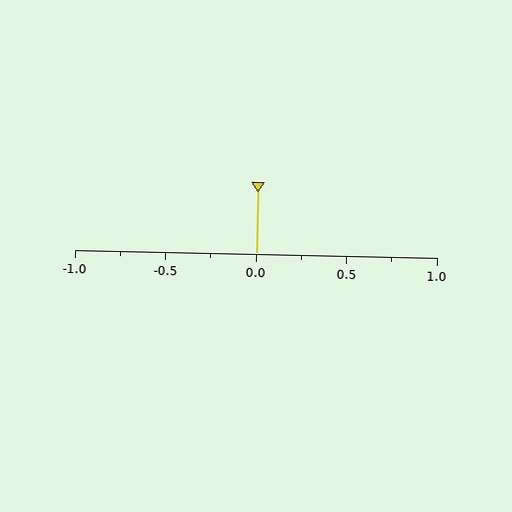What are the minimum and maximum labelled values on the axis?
The axis runs from -1.0 to 1.0.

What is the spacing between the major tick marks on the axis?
The major ticks are spaced 0.5 apart.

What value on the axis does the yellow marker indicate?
The marker indicates approximately 0.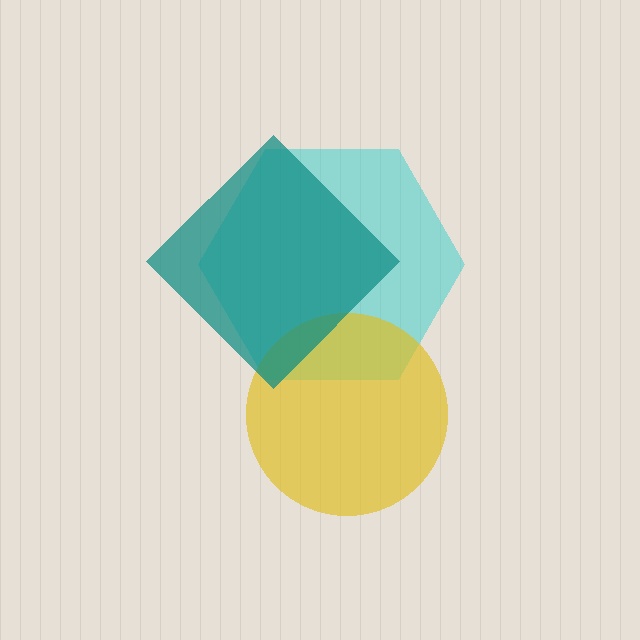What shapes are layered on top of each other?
The layered shapes are: a cyan hexagon, a yellow circle, a teal diamond.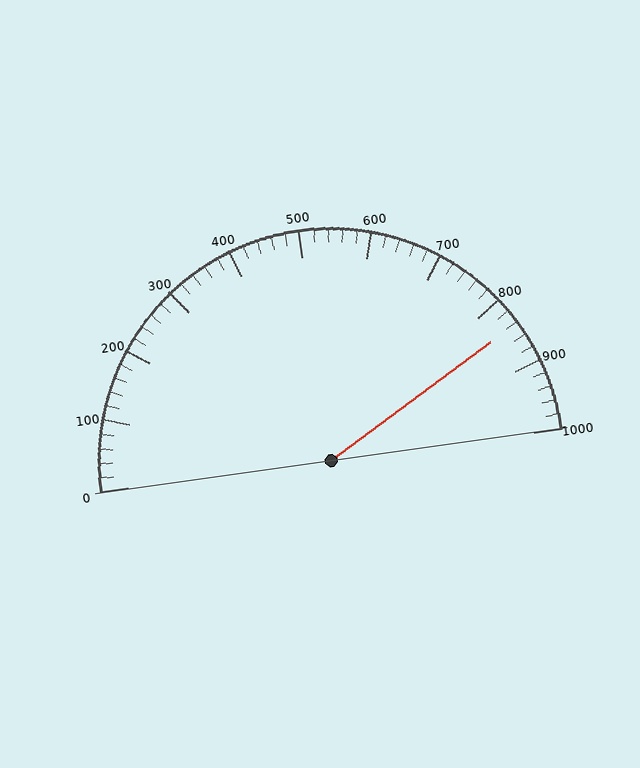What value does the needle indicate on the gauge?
The needle indicates approximately 840.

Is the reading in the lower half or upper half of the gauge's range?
The reading is in the upper half of the range (0 to 1000).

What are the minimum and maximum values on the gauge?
The gauge ranges from 0 to 1000.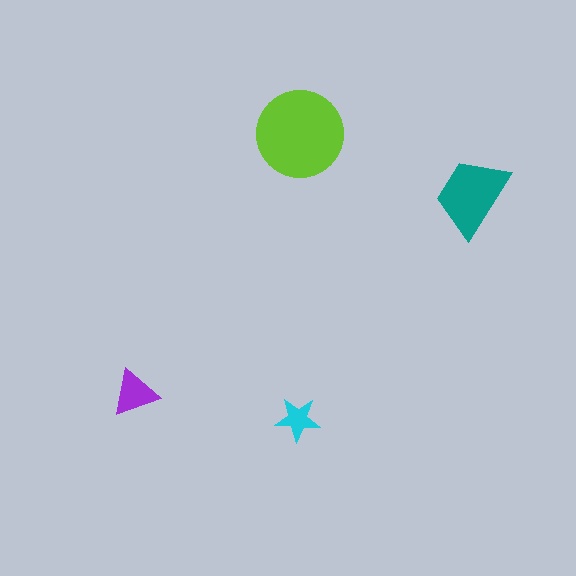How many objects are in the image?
There are 4 objects in the image.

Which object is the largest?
The lime circle.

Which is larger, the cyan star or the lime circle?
The lime circle.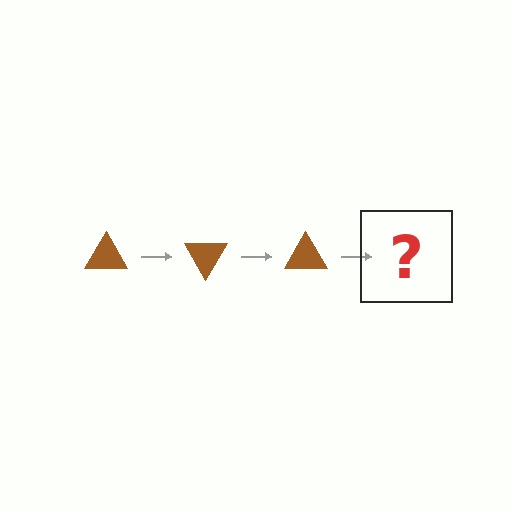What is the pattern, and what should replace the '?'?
The pattern is that the triangle rotates 60 degrees each step. The '?' should be a brown triangle rotated 180 degrees.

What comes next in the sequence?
The next element should be a brown triangle rotated 180 degrees.